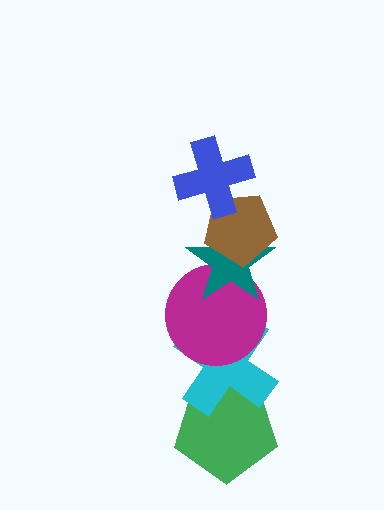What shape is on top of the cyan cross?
The magenta circle is on top of the cyan cross.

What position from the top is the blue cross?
The blue cross is 1st from the top.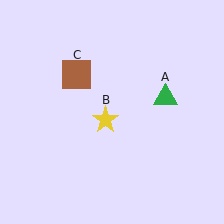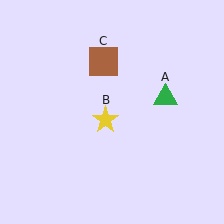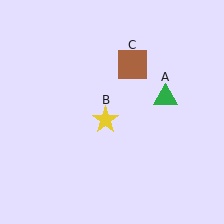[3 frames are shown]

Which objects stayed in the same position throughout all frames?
Green triangle (object A) and yellow star (object B) remained stationary.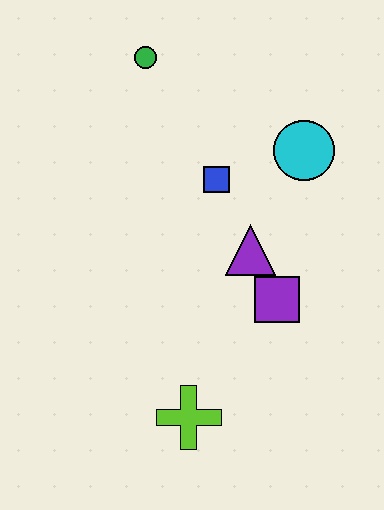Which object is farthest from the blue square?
The lime cross is farthest from the blue square.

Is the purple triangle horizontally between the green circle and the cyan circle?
Yes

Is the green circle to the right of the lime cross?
No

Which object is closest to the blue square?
The purple triangle is closest to the blue square.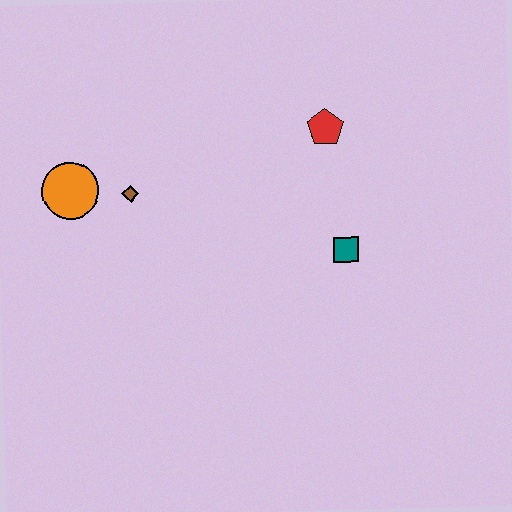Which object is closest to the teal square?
The red pentagon is closest to the teal square.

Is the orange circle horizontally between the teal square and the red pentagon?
No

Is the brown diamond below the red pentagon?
Yes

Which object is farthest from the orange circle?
The teal square is farthest from the orange circle.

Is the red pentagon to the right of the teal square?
No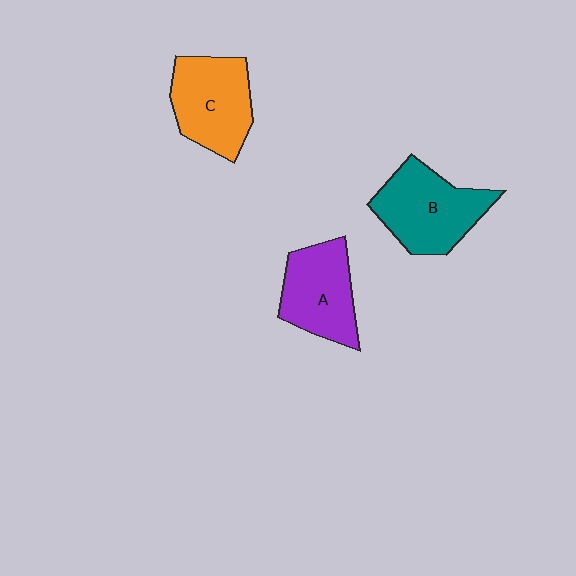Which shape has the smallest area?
Shape A (purple).